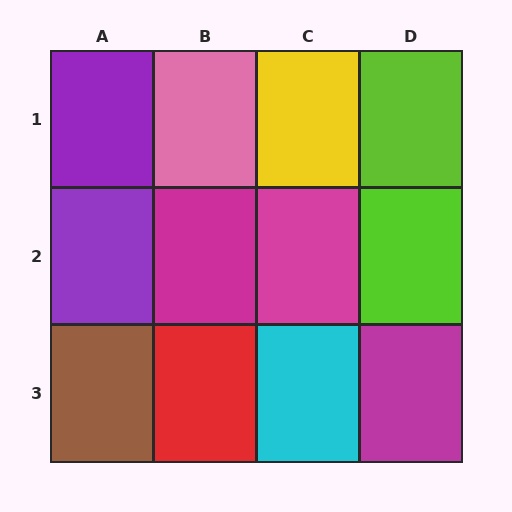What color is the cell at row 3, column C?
Cyan.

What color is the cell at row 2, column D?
Lime.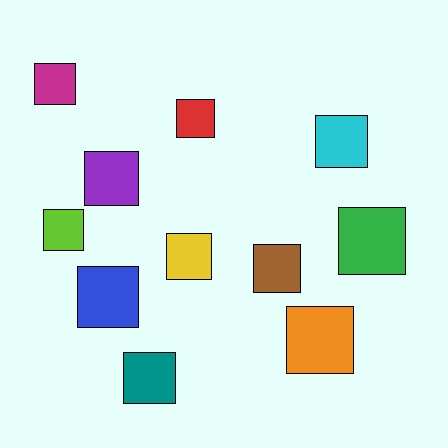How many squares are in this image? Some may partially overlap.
There are 11 squares.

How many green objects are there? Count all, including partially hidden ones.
There is 1 green object.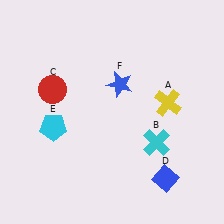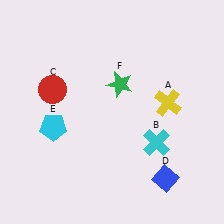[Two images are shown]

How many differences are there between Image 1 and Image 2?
There is 1 difference between the two images.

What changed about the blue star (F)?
In Image 1, F is blue. In Image 2, it changed to green.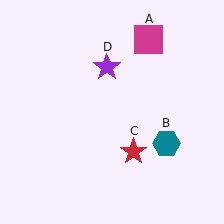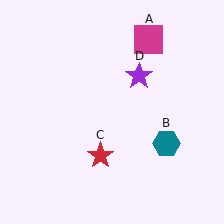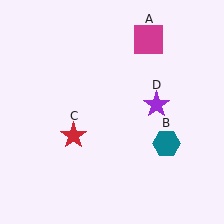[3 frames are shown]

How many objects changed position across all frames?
2 objects changed position: red star (object C), purple star (object D).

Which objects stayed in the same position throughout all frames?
Magenta square (object A) and teal hexagon (object B) remained stationary.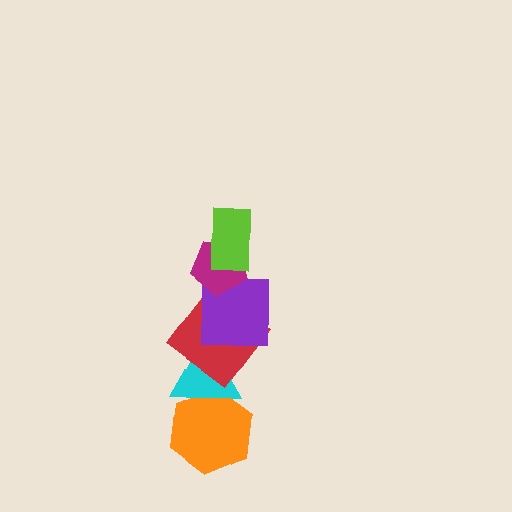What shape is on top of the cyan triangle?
The red diamond is on top of the cyan triangle.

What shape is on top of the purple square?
The magenta pentagon is on top of the purple square.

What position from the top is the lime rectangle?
The lime rectangle is 1st from the top.